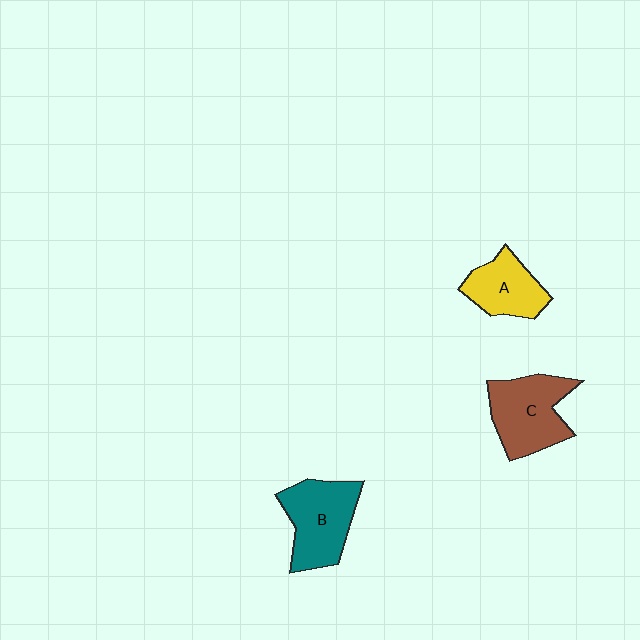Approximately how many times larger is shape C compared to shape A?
Approximately 1.4 times.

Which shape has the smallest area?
Shape A (yellow).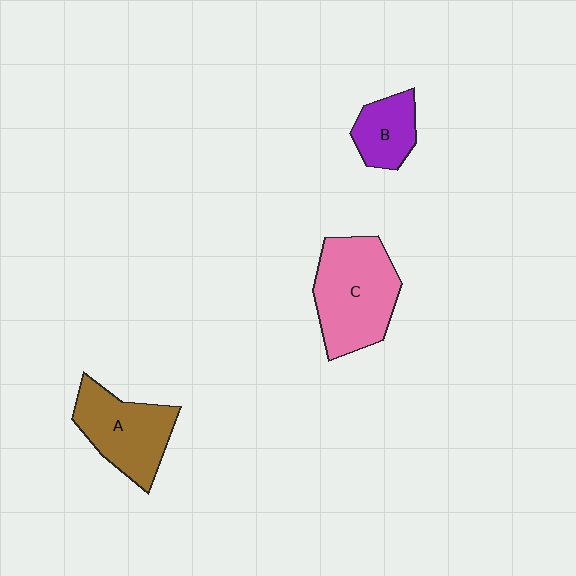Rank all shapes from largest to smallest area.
From largest to smallest: C (pink), A (brown), B (purple).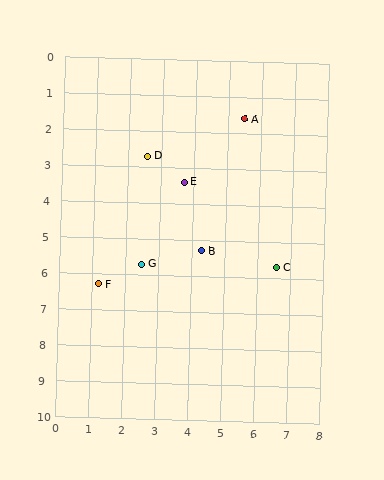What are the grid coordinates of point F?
Point F is at approximately (1.2, 6.3).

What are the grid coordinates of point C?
Point C is at approximately (6.6, 5.7).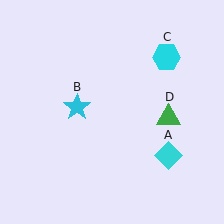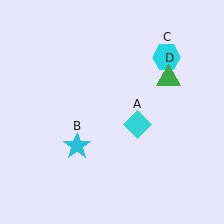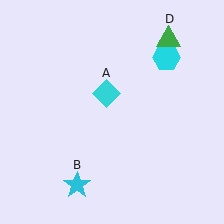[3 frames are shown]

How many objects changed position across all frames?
3 objects changed position: cyan diamond (object A), cyan star (object B), green triangle (object D).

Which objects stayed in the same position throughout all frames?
Cyan hexagon (object C) remained stationary.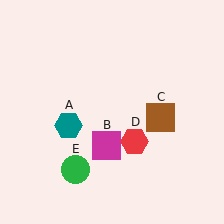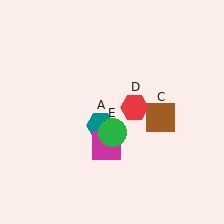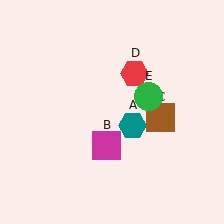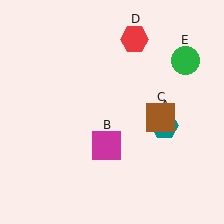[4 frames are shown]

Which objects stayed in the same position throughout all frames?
Magenta square (object B) and brown square (object C) remained stationary.